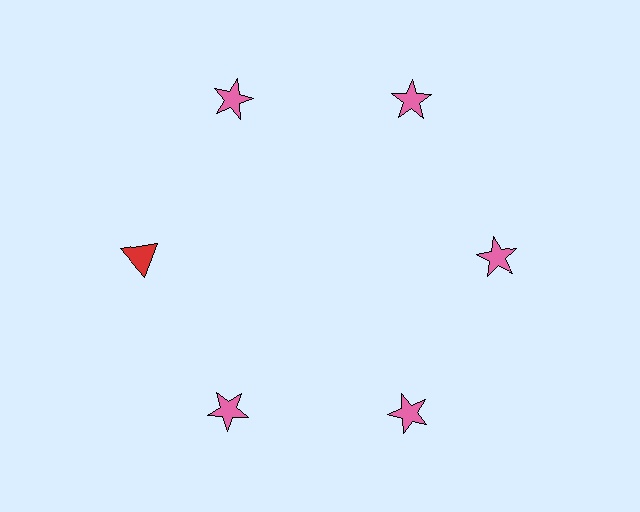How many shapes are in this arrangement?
There are 6 shapes arranged in a ring pattern.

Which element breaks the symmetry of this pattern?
The red triangle at roughly the 9 o'clock position breaks the symmetry. All other shapes are pink stars.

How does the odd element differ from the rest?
It differs in both color (red instead of pink) and shape (triangle instead of star).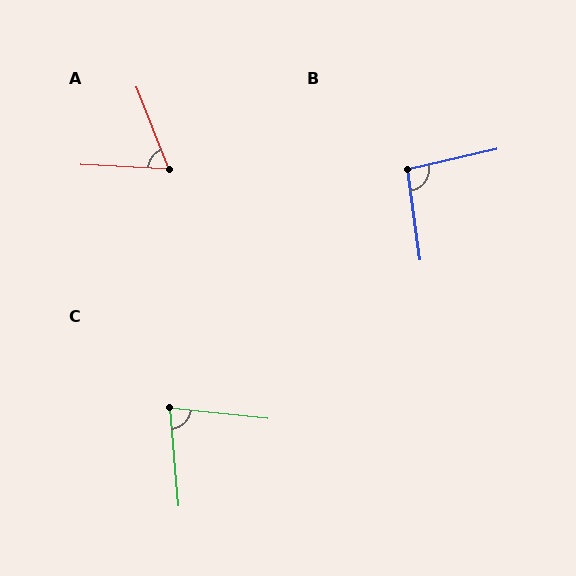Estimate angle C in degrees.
Approximately 79 degrees.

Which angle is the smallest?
A, at approximately 66 degrees.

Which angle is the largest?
B, at approximately 95 degrees.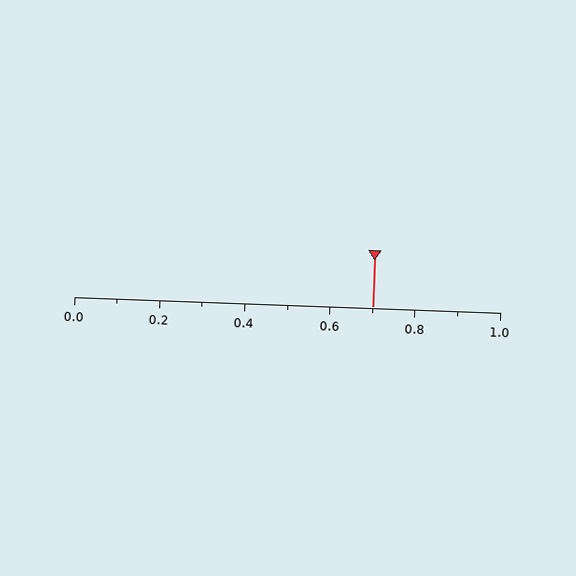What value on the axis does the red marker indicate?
The marker indicates approximately 0.7.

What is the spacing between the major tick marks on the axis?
The major ticks are spaced 0.2 apart.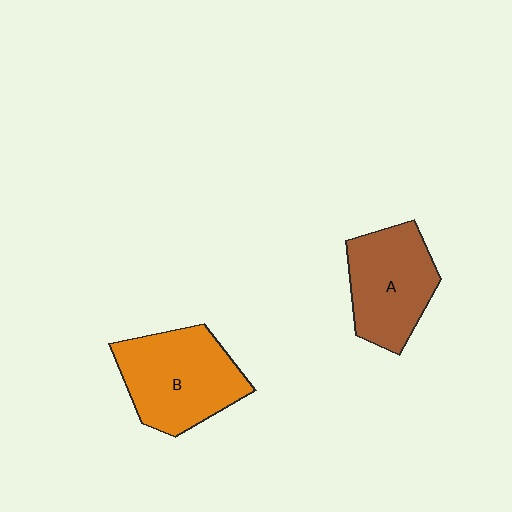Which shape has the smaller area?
Shape A (brown).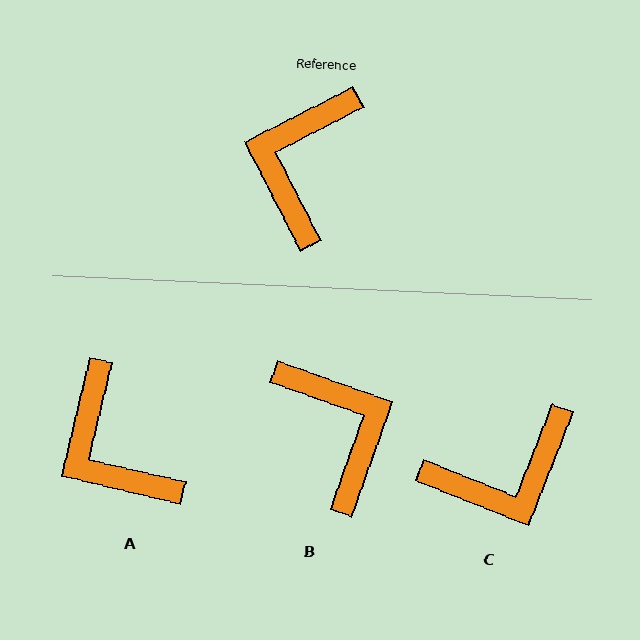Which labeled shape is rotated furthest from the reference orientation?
B, about 137 degrees away.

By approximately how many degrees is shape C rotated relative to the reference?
Approximately 131 degrees counter-clockwise.